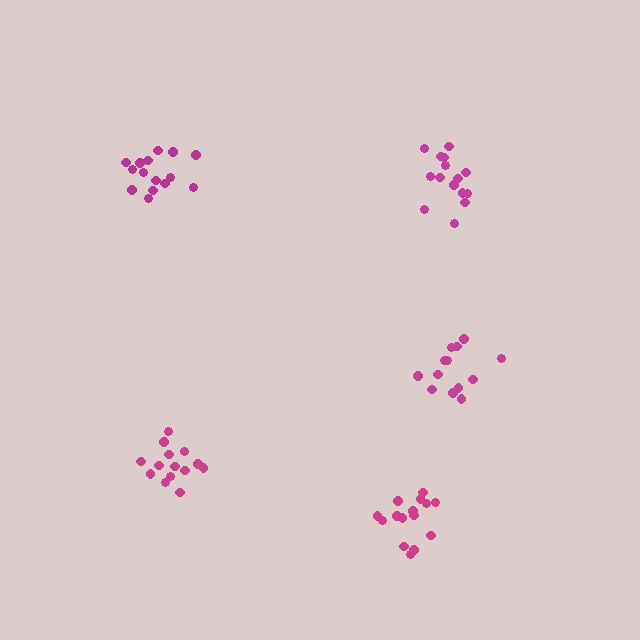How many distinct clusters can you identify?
There are 5 distinct clusters.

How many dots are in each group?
Group 1: 13 dots, Group 2: 15 dots, Group 3: 15 dots, Group 4: 15 dots, Group 5: 14 dots (72 total).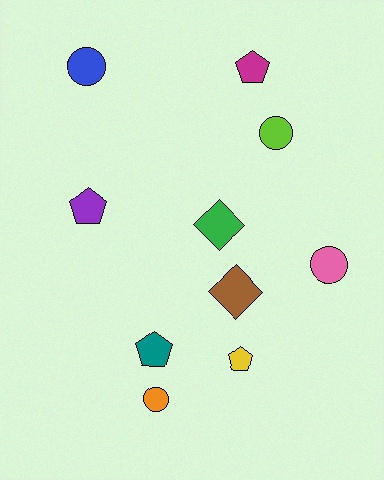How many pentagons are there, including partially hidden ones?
There are 4 pentagons.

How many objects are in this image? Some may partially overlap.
There are 10 objects.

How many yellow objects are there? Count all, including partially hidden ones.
There is 1 yellow object.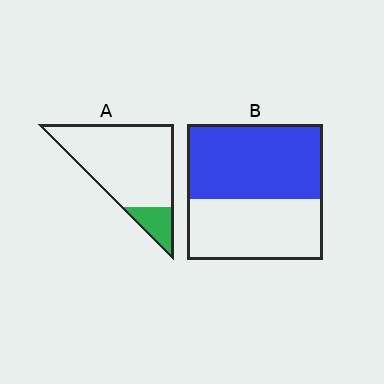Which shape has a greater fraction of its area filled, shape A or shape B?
Shape B.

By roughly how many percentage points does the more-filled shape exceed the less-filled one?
By roughly 40 percentage points (B over A).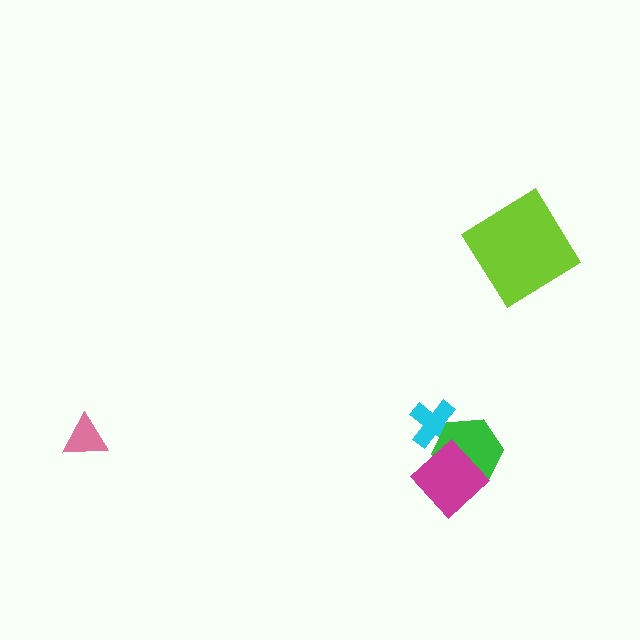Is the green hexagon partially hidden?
Yes, it is partially covered by another shape.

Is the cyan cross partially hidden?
Yes, it is partially covered by another shape.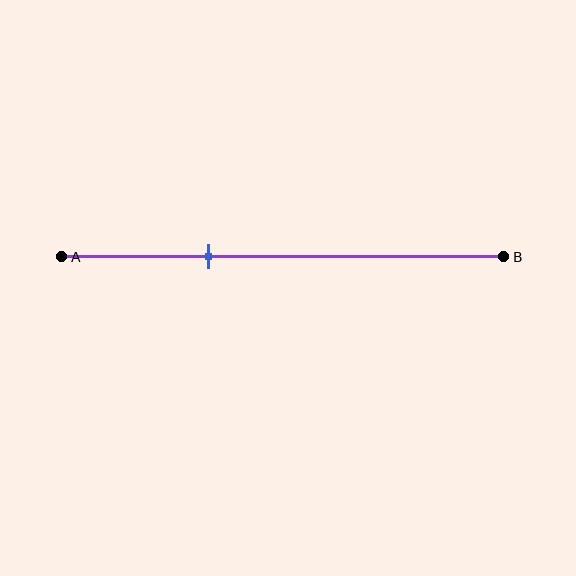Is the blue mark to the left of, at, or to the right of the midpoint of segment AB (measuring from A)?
The blue mark is to the left of the midpoint of segment AB.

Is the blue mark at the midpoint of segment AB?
No, the mark is at about 35% from A, not at the 50% midpoint.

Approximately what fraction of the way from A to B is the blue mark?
The blue mark is approximately 35% of the way from A to B.